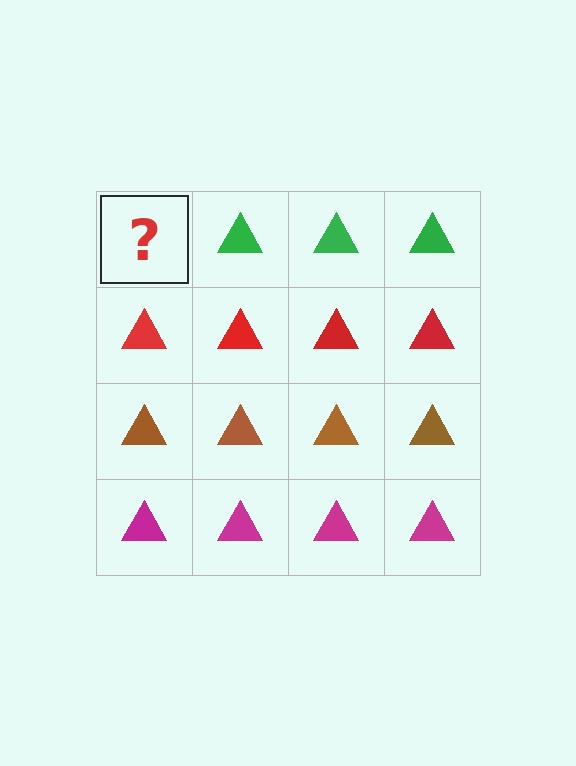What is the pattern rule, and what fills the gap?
The rule is that each row has a consistent color. The gap should be filled with a green triangle.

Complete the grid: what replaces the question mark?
The question mark should be replaced with a green triangle.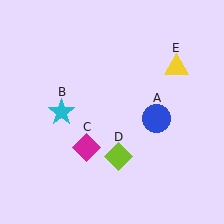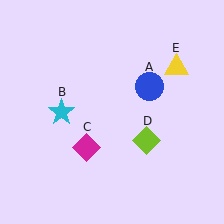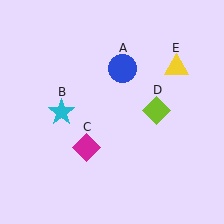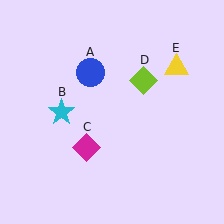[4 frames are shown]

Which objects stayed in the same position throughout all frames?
Cyan star (object B) and magenta diamond (object C) and yellow triangle (object E) remained stationary.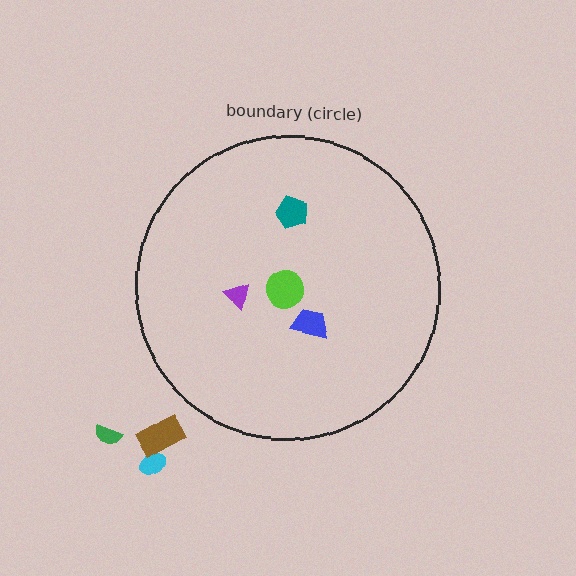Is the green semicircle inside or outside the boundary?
Outside.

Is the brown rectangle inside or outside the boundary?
Outside.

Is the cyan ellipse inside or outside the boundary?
Outside.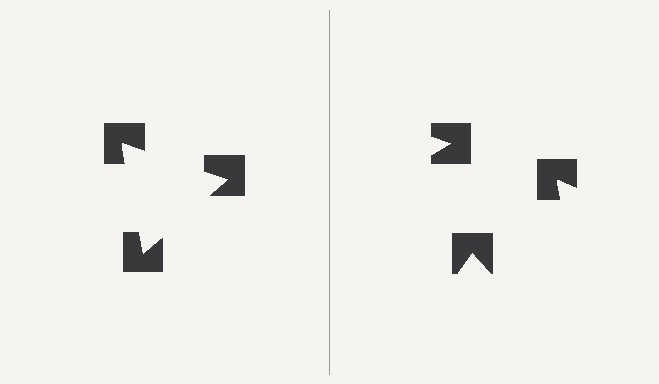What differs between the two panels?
The notched squares are positioned identically on both sides; only the wedge orientations differ. On the left they align to a triangle; on the right they are misaligned.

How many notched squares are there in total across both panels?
6 — 3 on each side.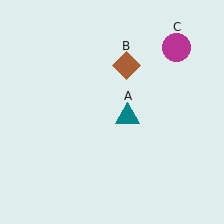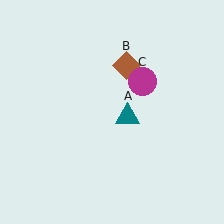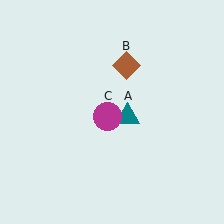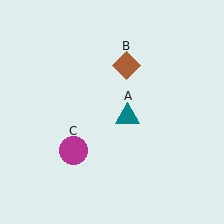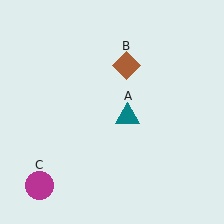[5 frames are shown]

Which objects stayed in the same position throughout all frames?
Teal triangle (object A) and brown diamond (object B) remained stationary.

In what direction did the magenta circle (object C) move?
The magenta circle (object C) moved down and to the left.